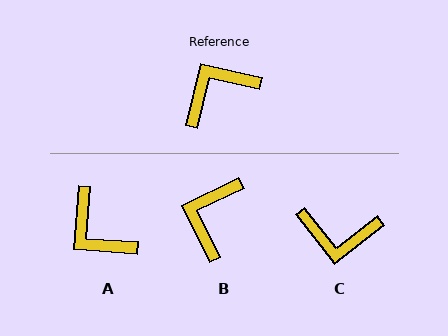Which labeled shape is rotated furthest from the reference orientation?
C, about 141 degrees away.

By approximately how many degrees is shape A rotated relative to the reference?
Approximately 99 degrees counter-clockwise.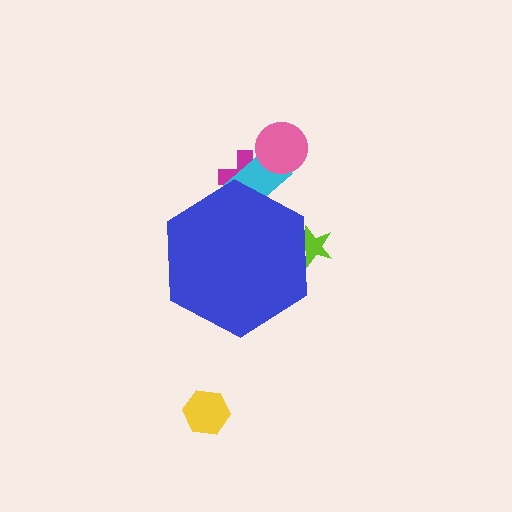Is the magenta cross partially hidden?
Yes, the magenta cross is partially hidden behind the blue hexagon.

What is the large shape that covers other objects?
A blue hexagon.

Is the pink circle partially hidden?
No, the pink circle is fully visible.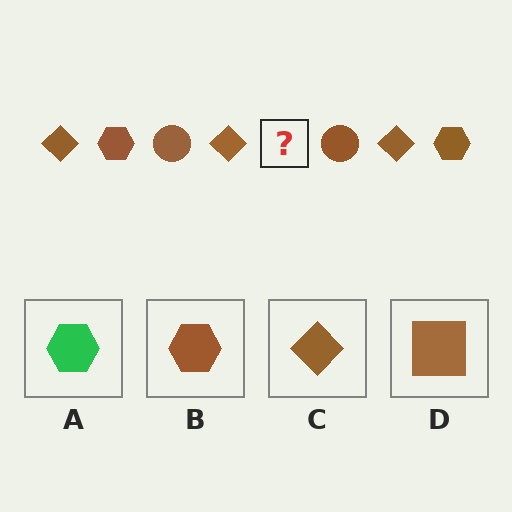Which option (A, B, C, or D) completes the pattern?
B.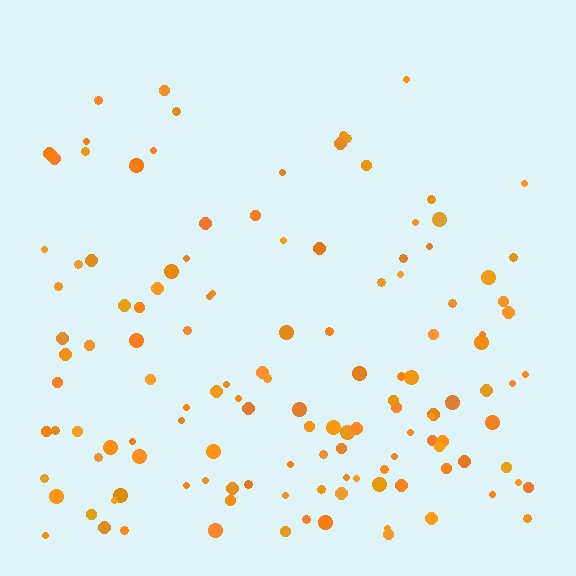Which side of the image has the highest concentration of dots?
The bottom.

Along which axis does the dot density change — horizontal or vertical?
Vertical.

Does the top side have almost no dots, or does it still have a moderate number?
Still a moderate number, just noticeably fewer than the bottom.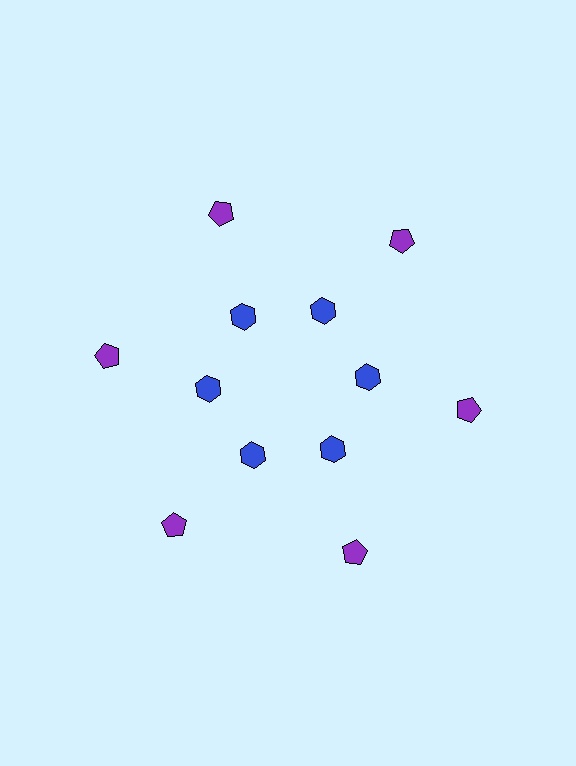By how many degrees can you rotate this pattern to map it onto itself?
The pattern maps onto itself every 60 degrees of rotation.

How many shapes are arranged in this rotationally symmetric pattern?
There are 12 shapes, arranged in 6 groups of 2.